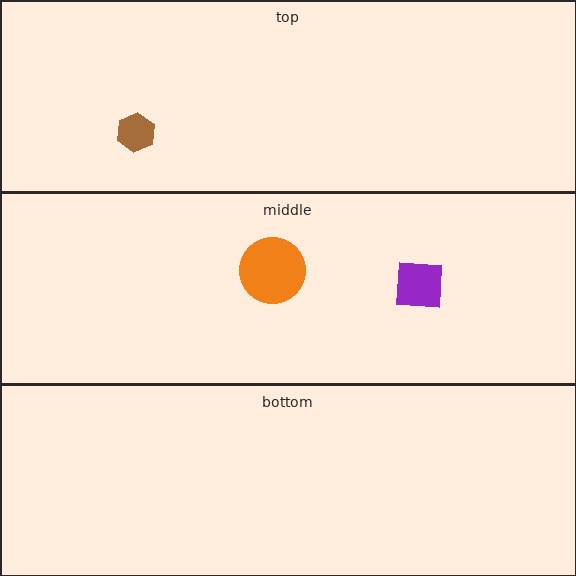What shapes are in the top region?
The brown hexagon.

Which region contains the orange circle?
The middle region.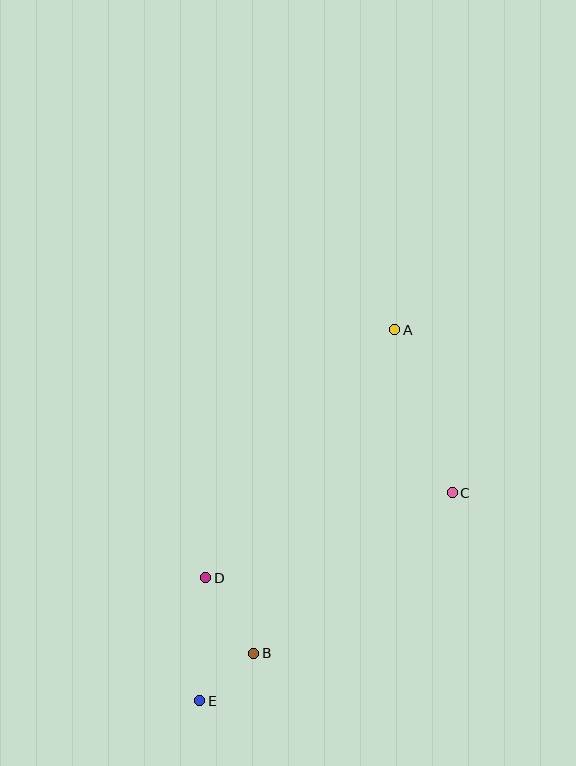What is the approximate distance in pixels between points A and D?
The distance between A and D is approximately 312 pixels.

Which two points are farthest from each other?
Points A and E are farthest from each other.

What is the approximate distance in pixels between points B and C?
The distance between B and C is approximately 255 pixels.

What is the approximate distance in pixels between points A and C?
The distance between A and C is approximately 173 pixels.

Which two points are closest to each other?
Points B and E are closest to each other.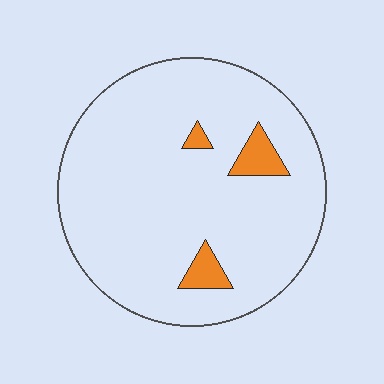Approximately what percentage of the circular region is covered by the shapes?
Approximately 5%.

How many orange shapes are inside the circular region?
3.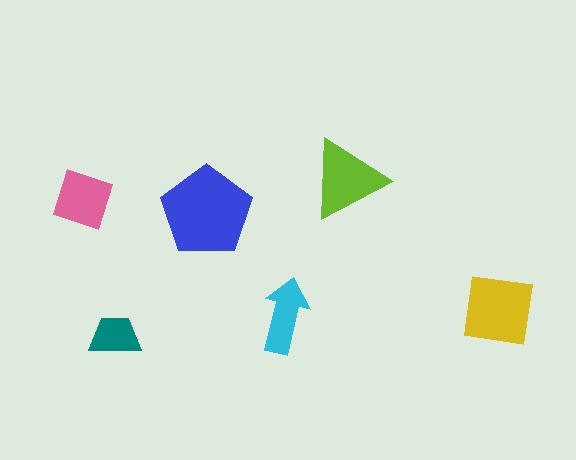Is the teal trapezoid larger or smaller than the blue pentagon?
Smaller.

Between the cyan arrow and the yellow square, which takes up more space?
The yellow square.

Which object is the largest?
The blue pentagon.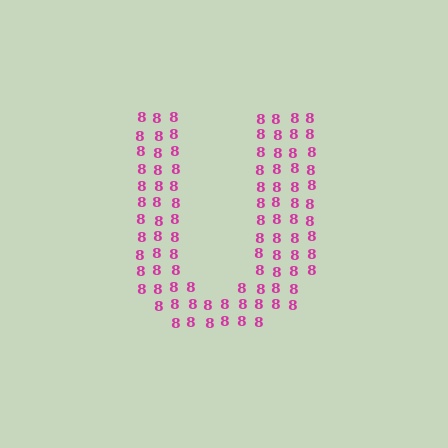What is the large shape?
The large shape is the letter U.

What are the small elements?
The small elements are digit 8's.